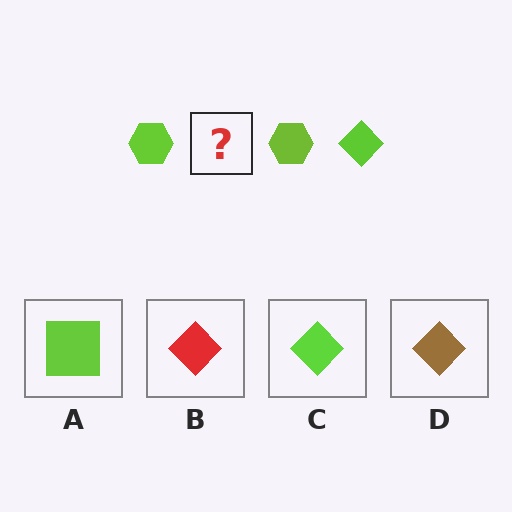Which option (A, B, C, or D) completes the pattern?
C.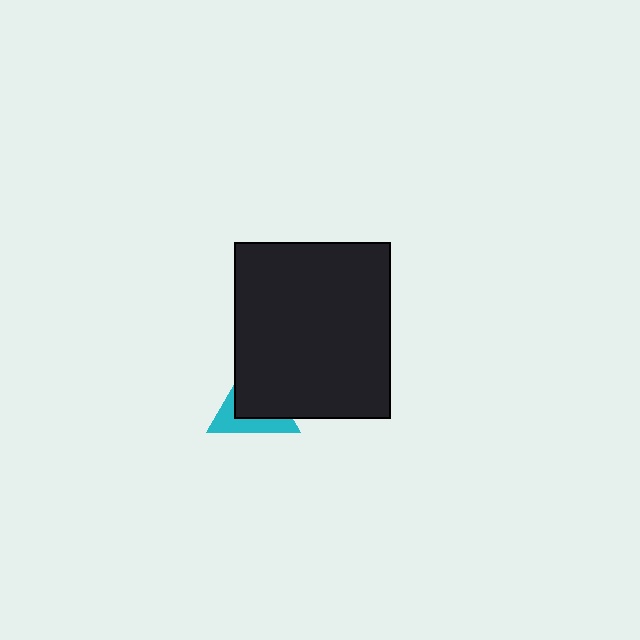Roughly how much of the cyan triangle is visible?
A small part of it is visible (roughly 39%).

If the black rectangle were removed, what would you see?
You would see the complete cyan triangle.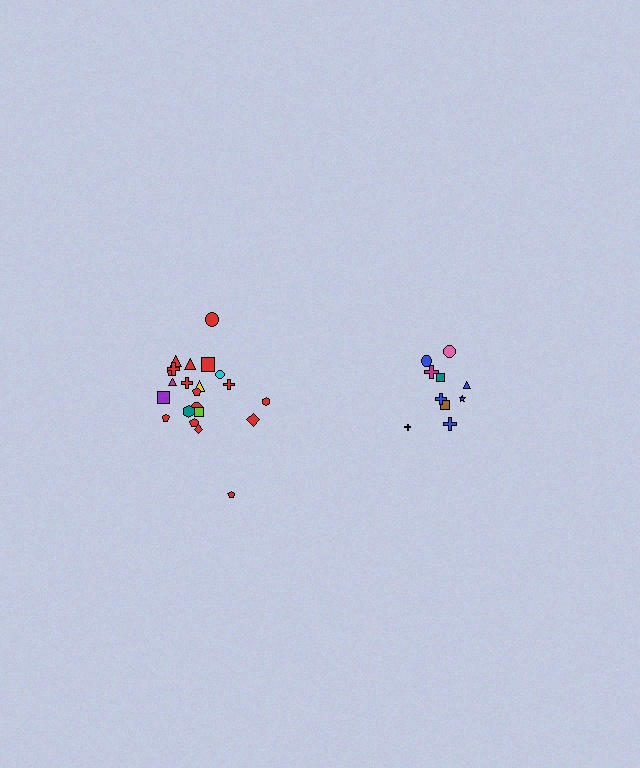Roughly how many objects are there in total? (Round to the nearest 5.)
Roughly 30 objects in total.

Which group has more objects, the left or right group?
The left group.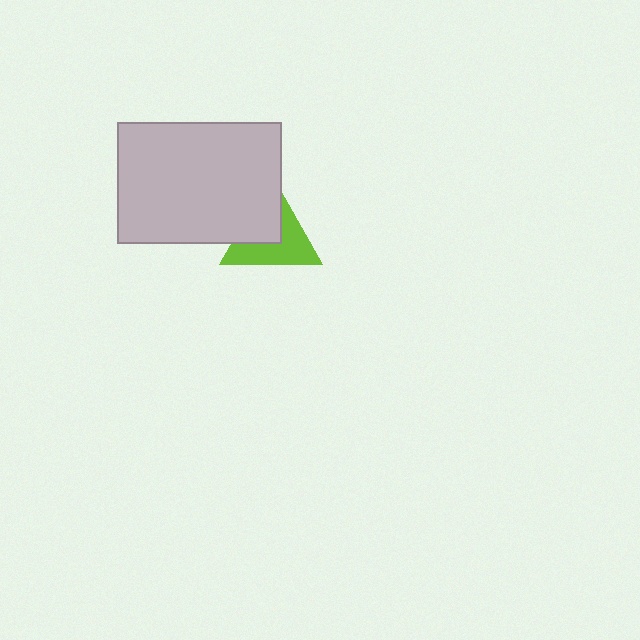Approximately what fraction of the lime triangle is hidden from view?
Roughly 42% of the lime triangle is hidden behind the light gray rectangle.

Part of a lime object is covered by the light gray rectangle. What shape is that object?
It is a triangle.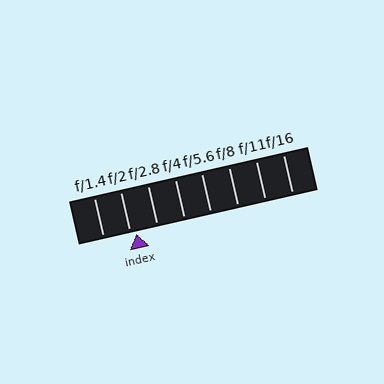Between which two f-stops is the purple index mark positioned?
The index mark is between f/2 and f/2.8.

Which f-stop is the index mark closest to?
The index mark is closest to f/2.